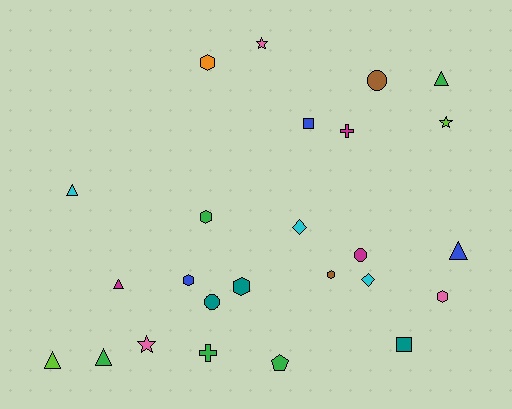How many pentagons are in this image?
There is 1 pentagon.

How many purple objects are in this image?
There are no purple objects.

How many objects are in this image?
There are 25 objects.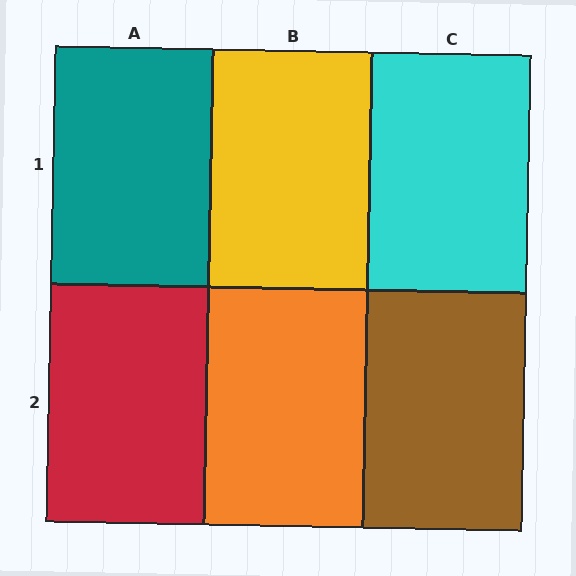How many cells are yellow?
1 cell is yellow.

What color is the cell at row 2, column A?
Red.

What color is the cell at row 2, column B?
Orange.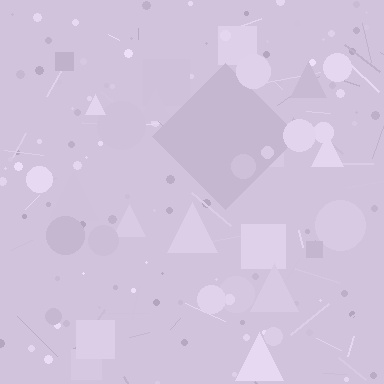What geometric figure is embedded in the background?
A diamond is embedded in the background.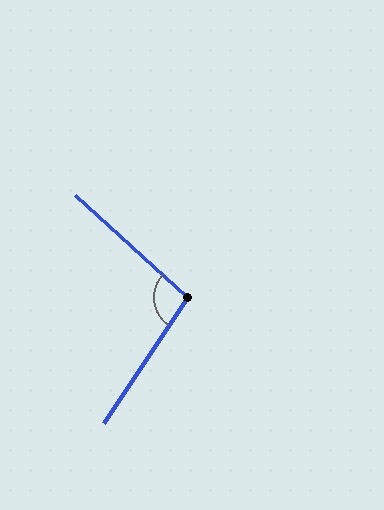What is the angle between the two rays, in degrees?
Approximately 99 degrees.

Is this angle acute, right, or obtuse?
It is obtuse.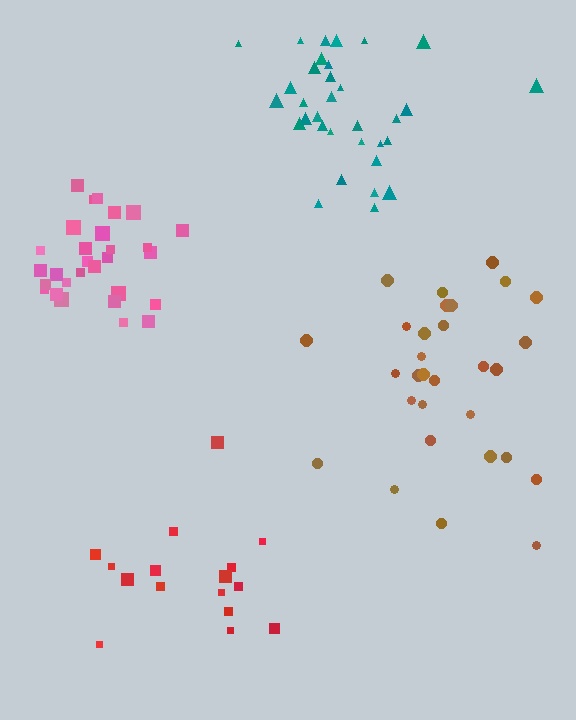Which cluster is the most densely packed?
Teal.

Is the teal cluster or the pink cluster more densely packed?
Teal.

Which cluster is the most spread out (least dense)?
Red.